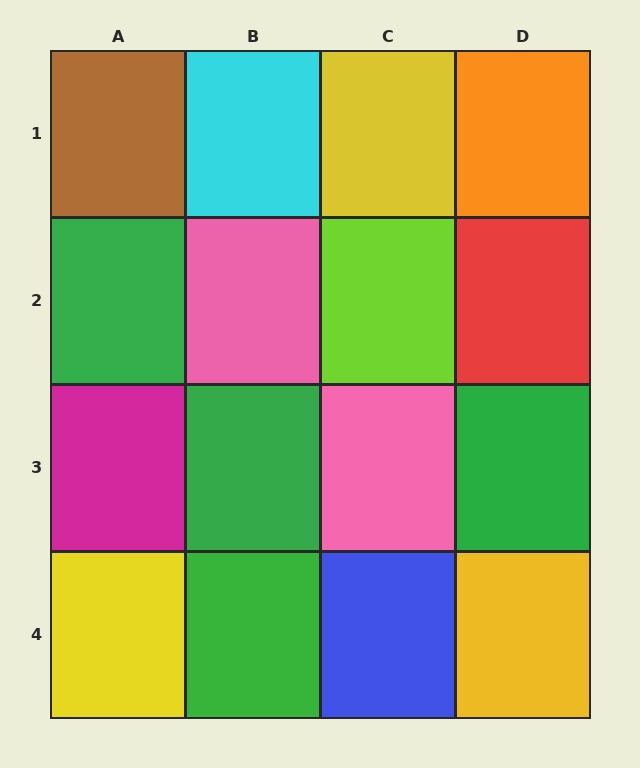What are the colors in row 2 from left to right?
Green, pink, lime, red.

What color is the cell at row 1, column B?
Cyan.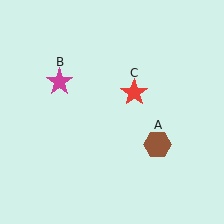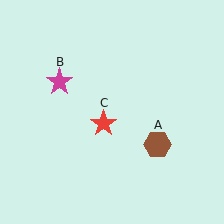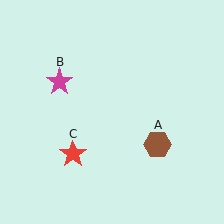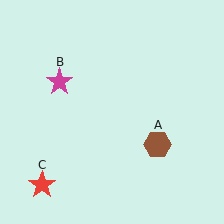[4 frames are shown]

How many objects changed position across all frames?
1 object changed position: red star (object C).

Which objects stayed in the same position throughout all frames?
Brown hexagon (object A) and magenta star (object B) remained stationary.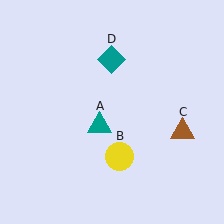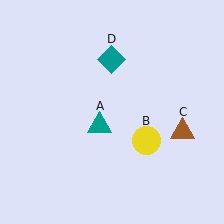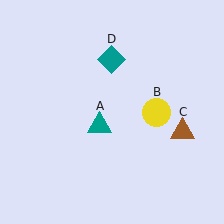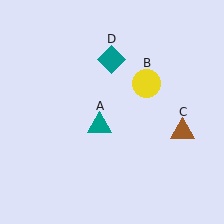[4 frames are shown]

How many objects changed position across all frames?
1 object changed position: yellow circle (object B).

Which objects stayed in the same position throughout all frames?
Teal triangle (object A) and brown triangle (object C) and teal diamond (object D) remained stationary.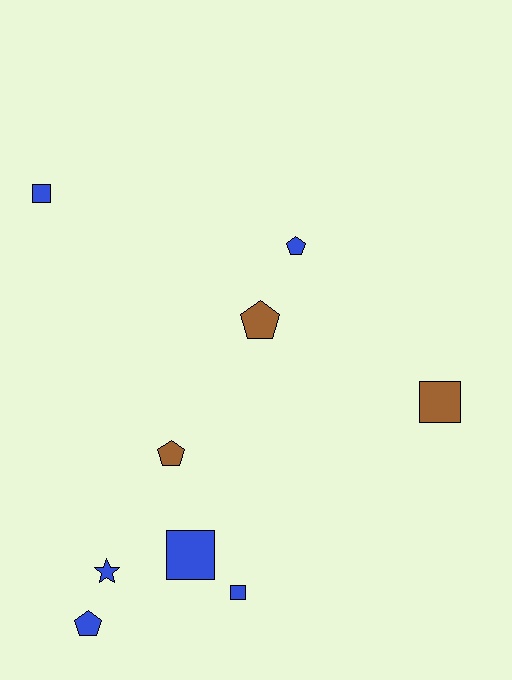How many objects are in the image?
There are 9 objects.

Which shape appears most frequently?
Square, with 4 objects.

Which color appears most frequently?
Blue, with 6 objects.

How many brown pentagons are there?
There are 2 brown pentagons.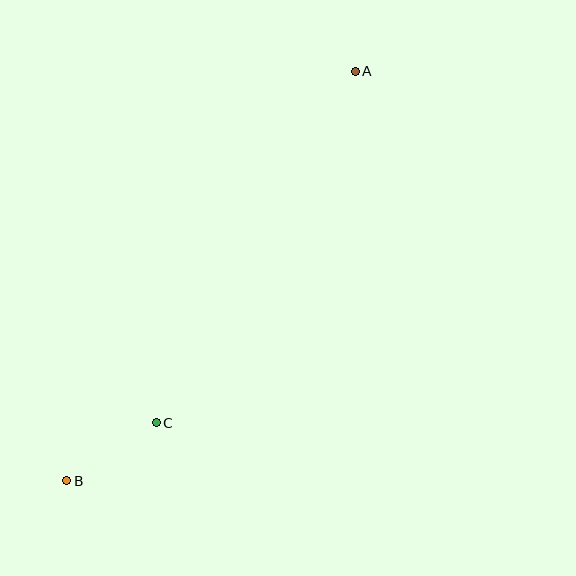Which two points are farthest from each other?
Points A and B are farthest from each other.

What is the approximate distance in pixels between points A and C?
The distance between A and C is approximately 404 pixels.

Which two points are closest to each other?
Points B and C are closest to each other.